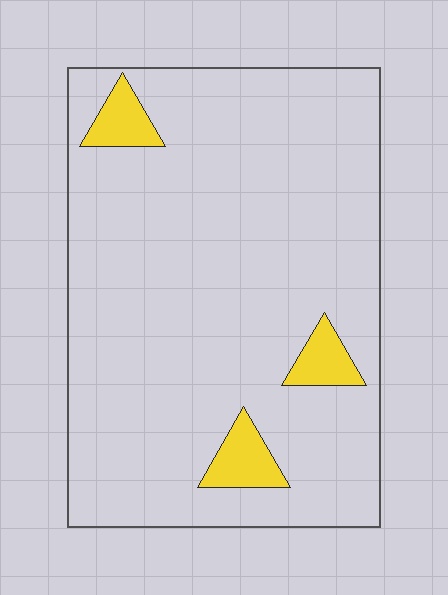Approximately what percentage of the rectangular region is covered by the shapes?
Approximately 5%.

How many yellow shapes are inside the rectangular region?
3.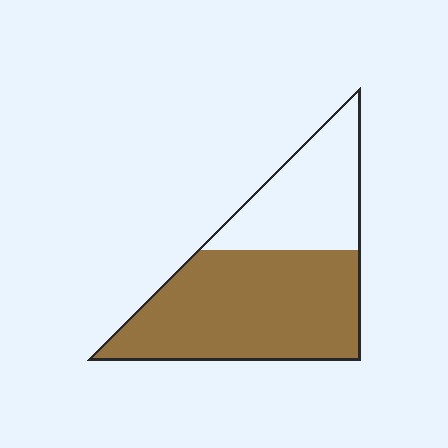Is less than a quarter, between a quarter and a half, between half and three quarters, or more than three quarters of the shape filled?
Between half and three quarters.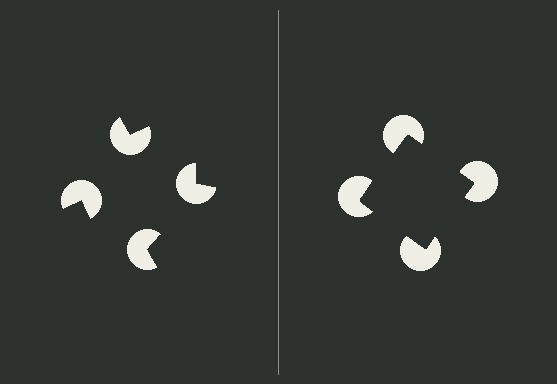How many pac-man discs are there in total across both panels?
8 — 4 on each side.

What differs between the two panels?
The pac-man discs are positioned identically on both sides; only the wedge orientations differ. On the right they align to a square; on the left they are misaligned.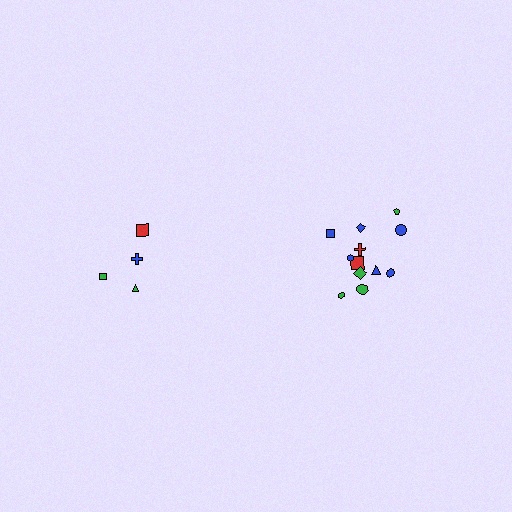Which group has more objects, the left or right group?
The right group.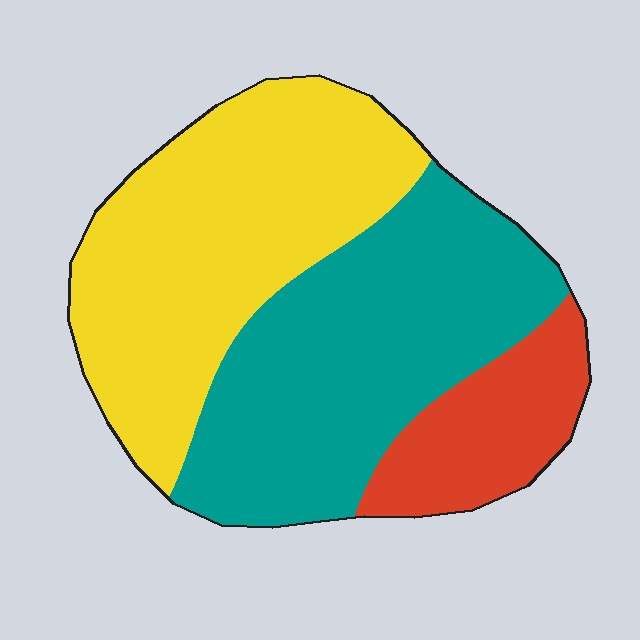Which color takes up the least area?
Red, at roughly 15%.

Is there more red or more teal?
Teal.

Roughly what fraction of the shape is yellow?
Yellow covers roughly 45% of the shape.